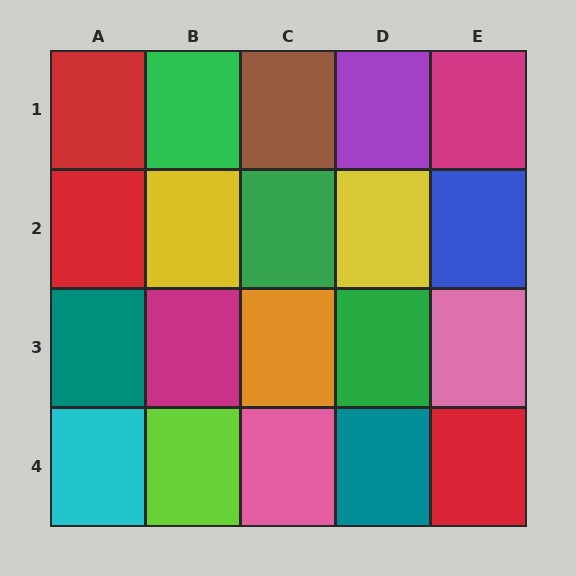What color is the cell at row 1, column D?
Purple.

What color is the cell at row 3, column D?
Green.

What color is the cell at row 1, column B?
Green.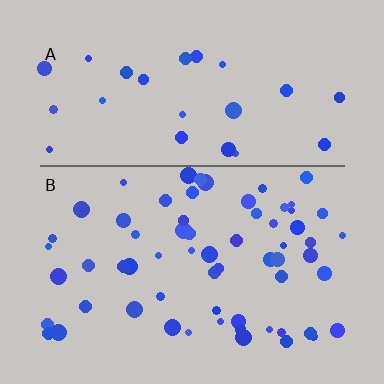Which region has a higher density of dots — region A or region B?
B (the bottom).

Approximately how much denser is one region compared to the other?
Approximately 2.4× — region B over region A.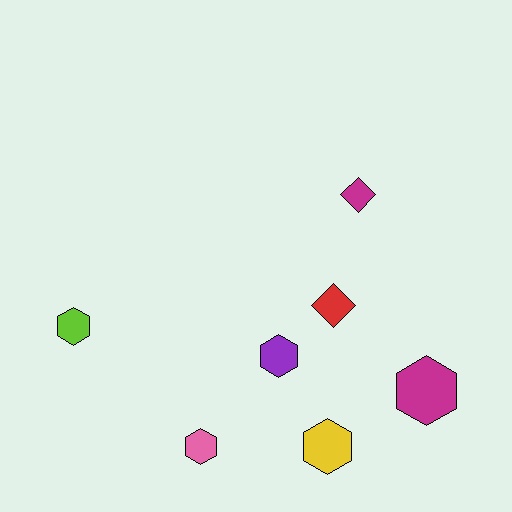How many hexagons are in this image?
There are 5 hexagons.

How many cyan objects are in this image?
There are no cyan objects.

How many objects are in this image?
There are 7 objects.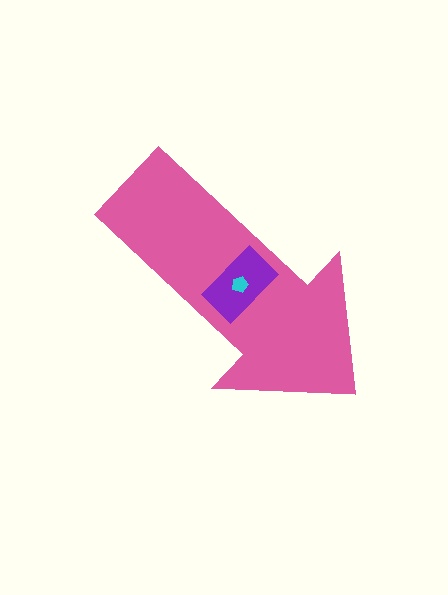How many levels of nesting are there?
3.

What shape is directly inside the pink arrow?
The purple rectangle.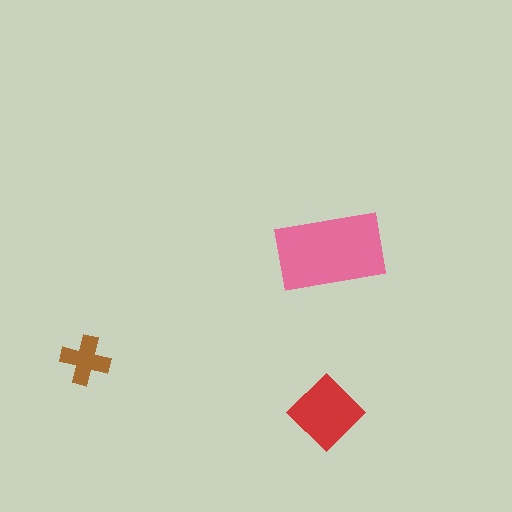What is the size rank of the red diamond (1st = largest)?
2nd.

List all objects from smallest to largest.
The brown cross, the red diamond, the pink rectangle.